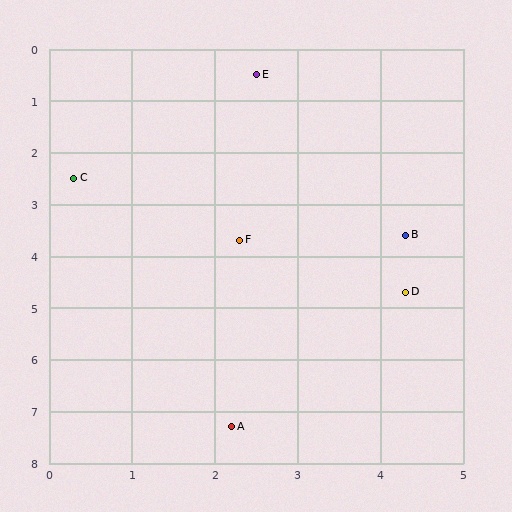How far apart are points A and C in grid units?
Points A and C are about 5.2 grid units apart.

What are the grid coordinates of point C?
Point C is at approximately (0.3, 2.5).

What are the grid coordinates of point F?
Point F is at approximately (2.3, 3.7).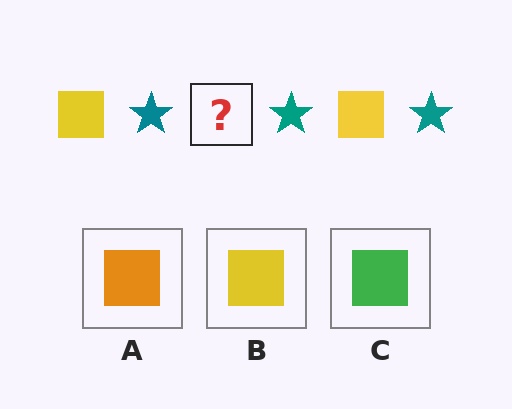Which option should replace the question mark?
Option B.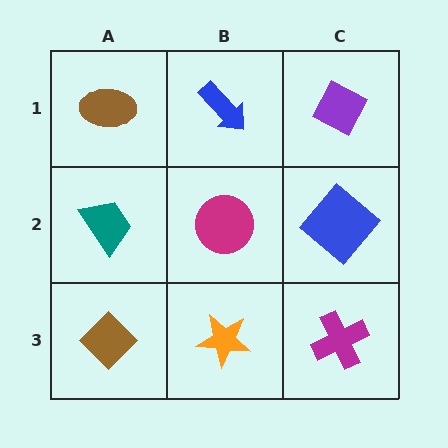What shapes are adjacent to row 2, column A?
A brown ellipse (row 1, column A), a brown diamond (row 3, column A), a magenta circle (row 2, column B).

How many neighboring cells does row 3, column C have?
2.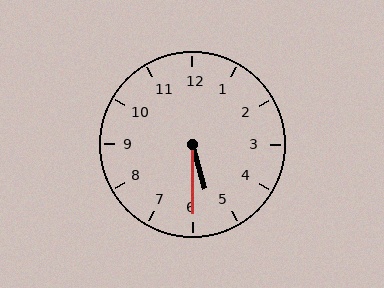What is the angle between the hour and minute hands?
Approximately 15 degrees.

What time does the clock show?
5:30.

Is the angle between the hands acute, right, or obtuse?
It is acute.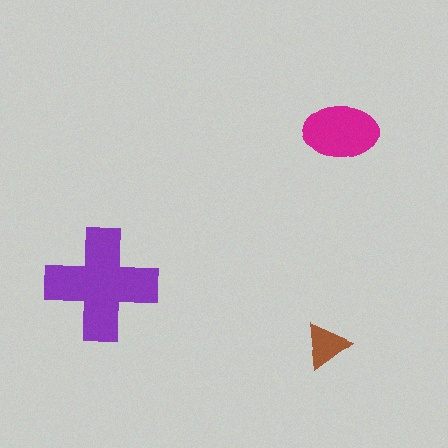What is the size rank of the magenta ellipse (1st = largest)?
2nd.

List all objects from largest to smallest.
The purple cross, the magenta ellipse, the brown triangle.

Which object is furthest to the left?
The purple cross is leftmost.